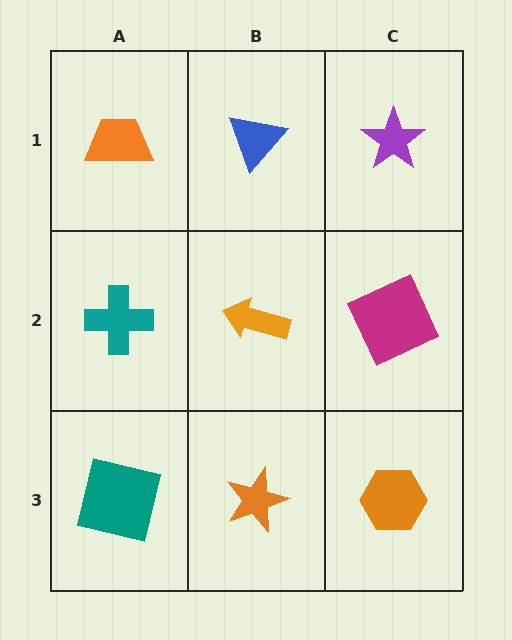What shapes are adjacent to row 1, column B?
An orange arrow (row 2, column B), an orange trapezoid (row 1, column A), a purple star (row 1, column C).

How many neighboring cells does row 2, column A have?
3.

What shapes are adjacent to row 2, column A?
An orange trapezoid (row 1, column A), a teal square (row 3, column A), an orange arrow (row 2, column B).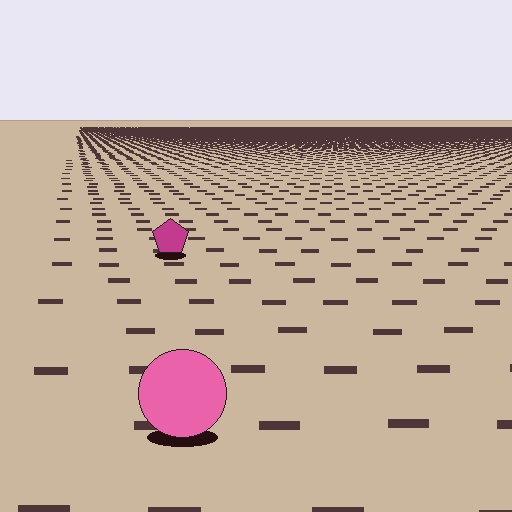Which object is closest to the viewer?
The pink circle is closest. The texture marks near it are larger and more spread out.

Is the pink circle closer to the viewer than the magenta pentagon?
Yes. The pink circle is closer — you can tell from the texture gradient: the ground texture is coarser near it.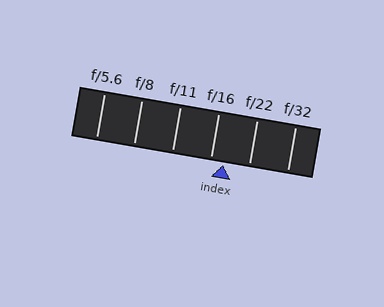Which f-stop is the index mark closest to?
The index mark is closest to f/16.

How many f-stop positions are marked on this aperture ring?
There are 6 f-stop positions marked.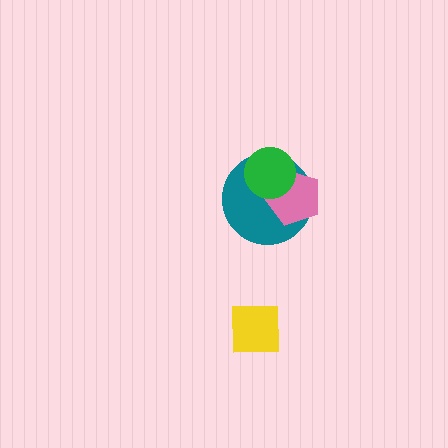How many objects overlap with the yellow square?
0 objects overlap with the yellow square.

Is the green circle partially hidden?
No, no other shape covers it.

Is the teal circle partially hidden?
Yes, it is partially covered by another shape.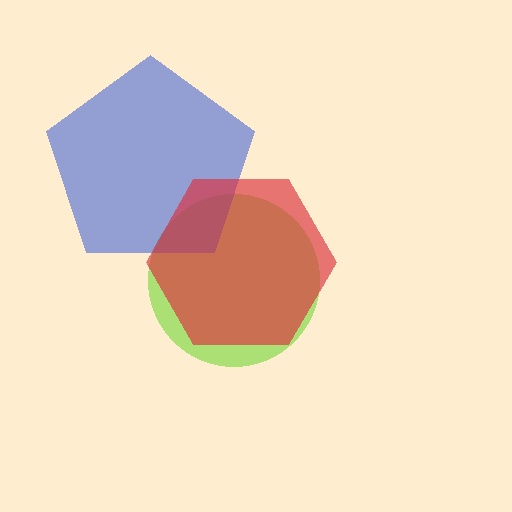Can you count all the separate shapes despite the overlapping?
Yes, there are 3 separate shapes.